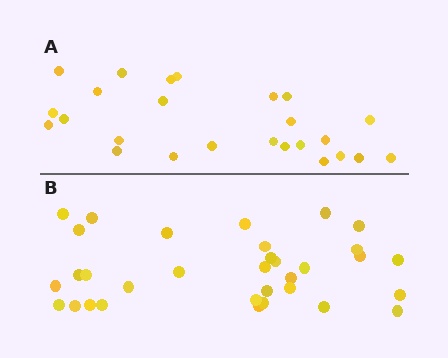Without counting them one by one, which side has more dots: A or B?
Region B (the bottom region) has more dots.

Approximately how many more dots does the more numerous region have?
Region B has roughly 8 or so more dots than region A.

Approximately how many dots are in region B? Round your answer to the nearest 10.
About 30 dots. (The exact count is 33, which rounds to 30.)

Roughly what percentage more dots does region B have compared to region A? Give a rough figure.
About 30% more.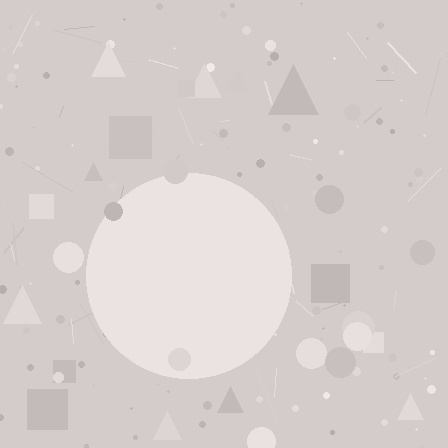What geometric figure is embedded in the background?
A circle is embedded in the background.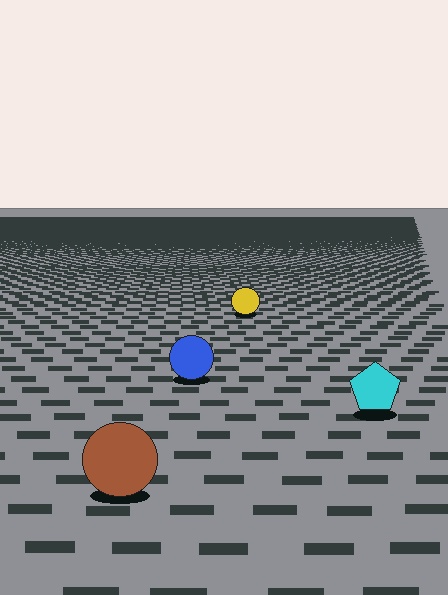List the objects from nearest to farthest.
From nearest to farthest: the brown circle, the cyan pentagon, the blue circle, the yellow circle.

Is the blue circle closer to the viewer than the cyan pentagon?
No. The cyan pentagon is closer — you can tell from the texture gradient: the ground texture is coarser near it.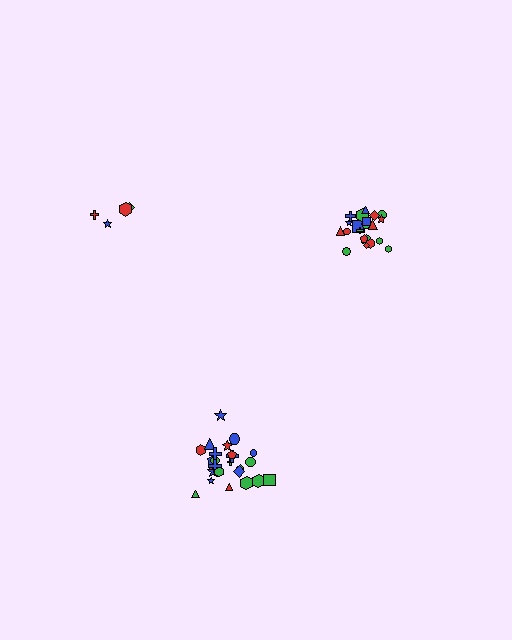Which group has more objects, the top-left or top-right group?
The top-right group.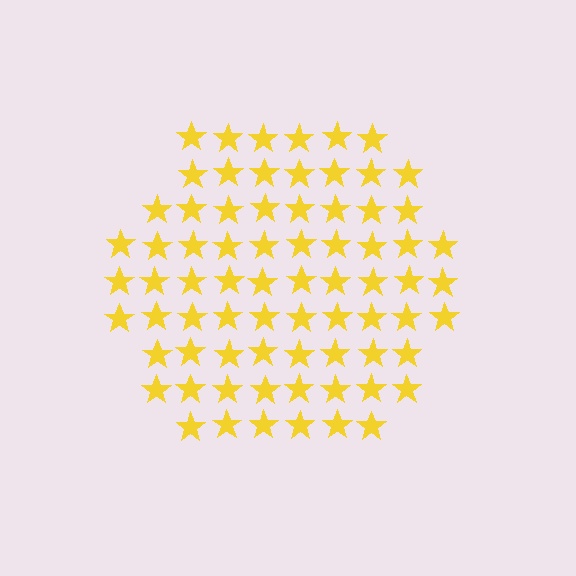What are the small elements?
The small elements are stars.